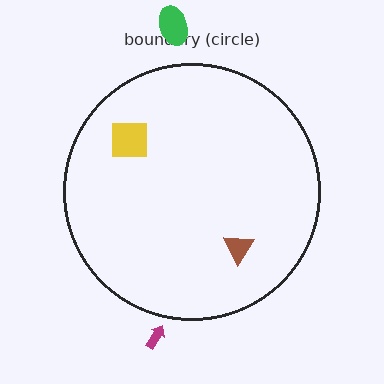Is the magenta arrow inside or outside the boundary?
Outside.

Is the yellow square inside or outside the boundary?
Inside.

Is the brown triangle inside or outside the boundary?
Inside.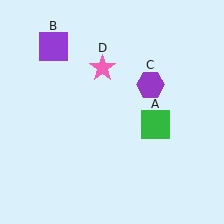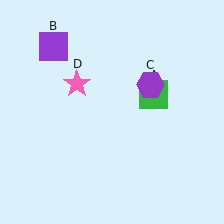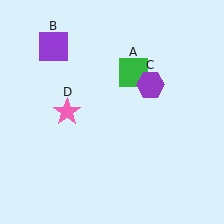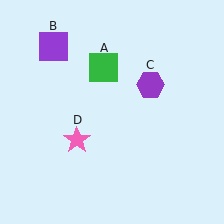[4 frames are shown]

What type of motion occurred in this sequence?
The green square (object A), pink star (object D) rotated counterclockwise around the center of the scene.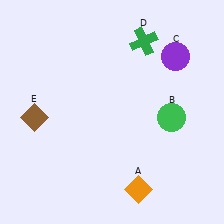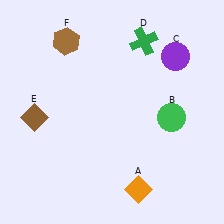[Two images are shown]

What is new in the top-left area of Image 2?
A brown hexagon (F) was added in the top-left area of Image 2.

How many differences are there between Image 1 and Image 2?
There is 1 difference between the two images.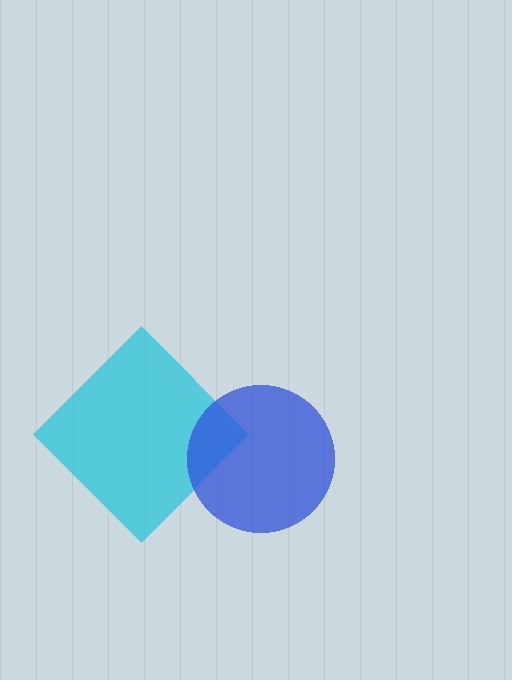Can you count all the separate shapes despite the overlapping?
Yes, there are 2 separate shapes.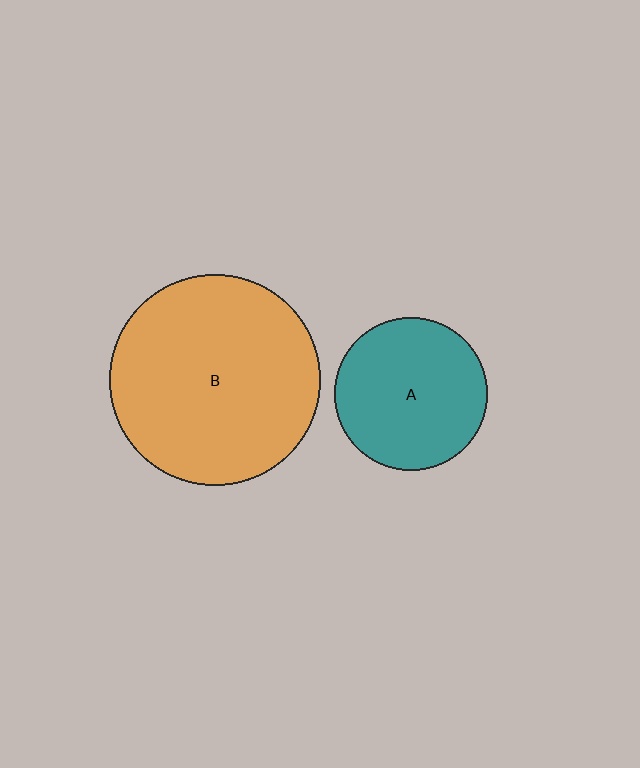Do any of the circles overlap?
No, none of the circles overlap.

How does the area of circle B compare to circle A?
Approximately 1.9 times.